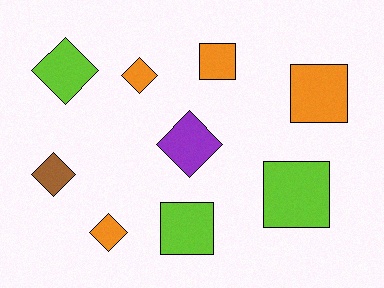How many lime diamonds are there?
There is 1 lime diamond.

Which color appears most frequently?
Orange, with 4 objects.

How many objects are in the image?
There are 9 objects.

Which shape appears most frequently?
Diamond, with 5 objects.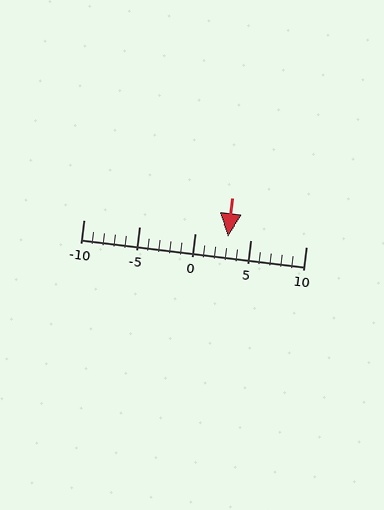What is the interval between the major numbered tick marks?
The major tick marks are spaced 5 units apart.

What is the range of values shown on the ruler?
The ruler shows values from -10 to 10.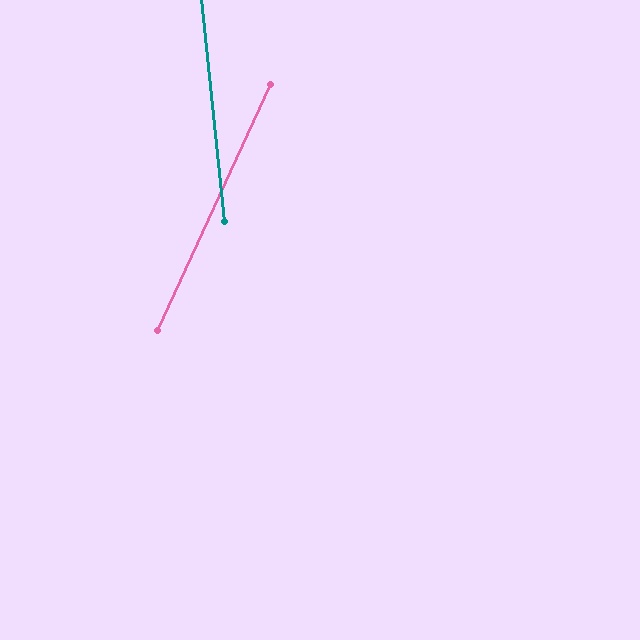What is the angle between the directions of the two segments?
Approximately 31 degrees.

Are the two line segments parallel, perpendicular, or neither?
Neither parallel nor perpendicular — they differ by about 31°.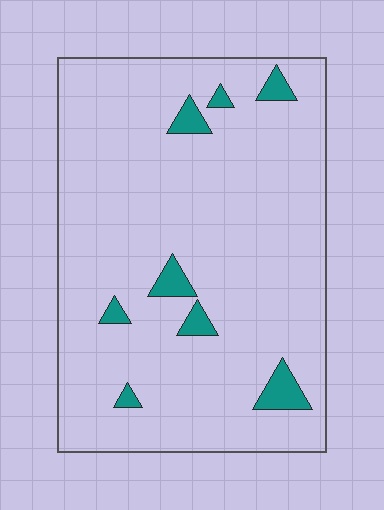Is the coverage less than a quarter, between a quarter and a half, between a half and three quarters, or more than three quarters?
Less than a quarter.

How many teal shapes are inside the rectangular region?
8.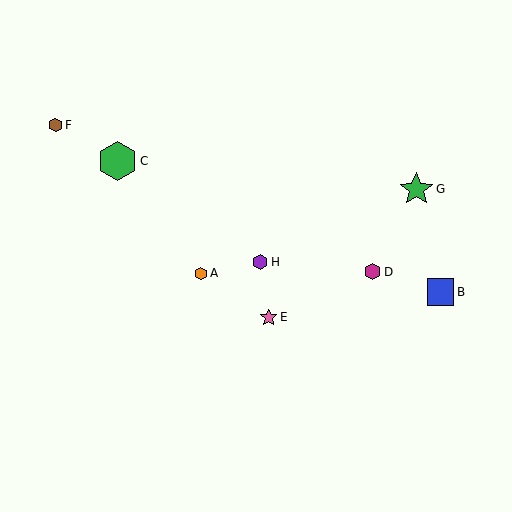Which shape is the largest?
The green hexagon (labeled C) is the largest.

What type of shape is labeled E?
Shape E is a pink star.